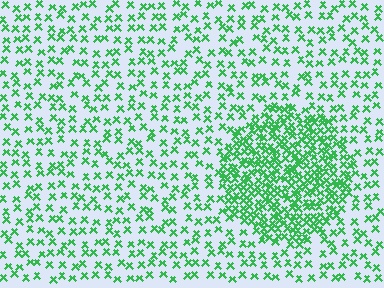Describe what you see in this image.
The image contains small green elements arranged at two different densities. A circle-shaped region is visible where the elements are more densely packed than the surrounding area.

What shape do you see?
I see a circle.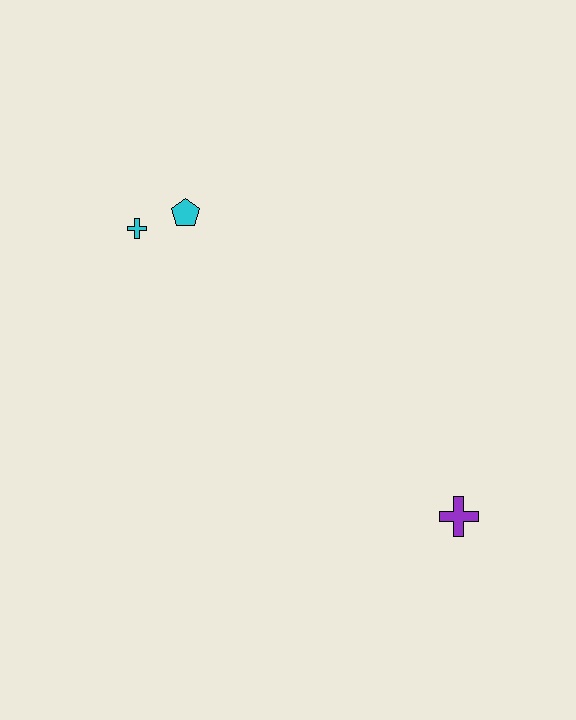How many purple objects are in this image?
There is 1 purple object.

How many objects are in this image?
There are 3 objects.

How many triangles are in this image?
There are no triangles.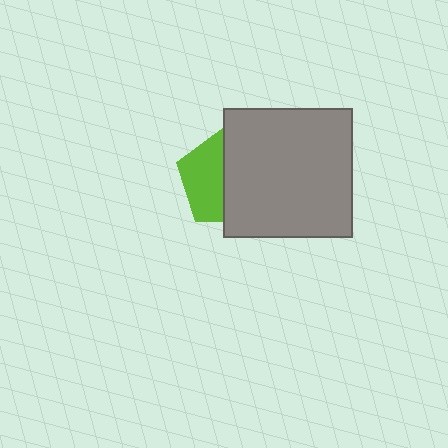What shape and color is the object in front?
The object in front is a gray square.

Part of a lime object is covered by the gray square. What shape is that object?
It is a pentagon.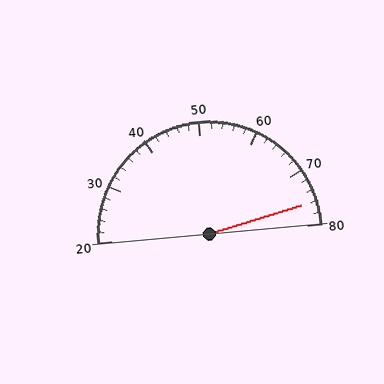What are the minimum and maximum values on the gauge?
The gauge ranges from 20 to 80.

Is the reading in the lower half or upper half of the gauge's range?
The reading is in the upper half of the range (20 to 80).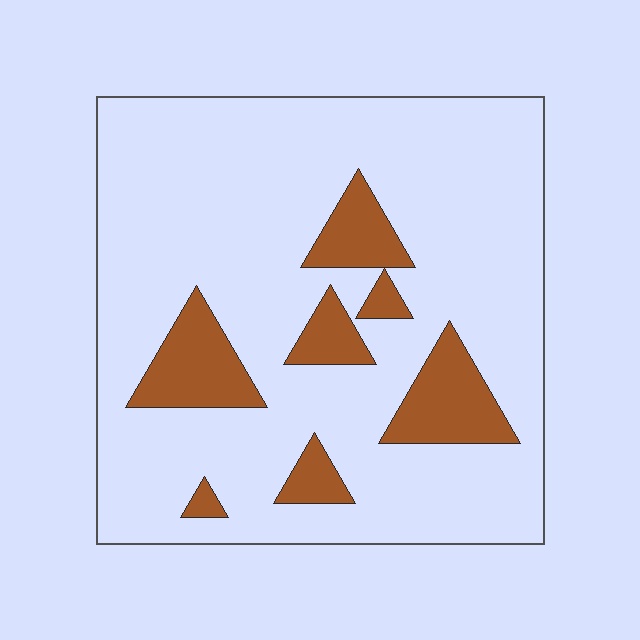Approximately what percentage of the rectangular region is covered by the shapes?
Approximately 15%.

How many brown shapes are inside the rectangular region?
7.